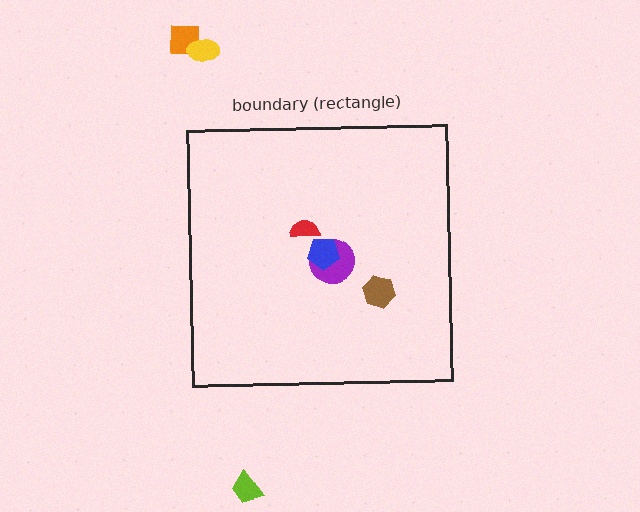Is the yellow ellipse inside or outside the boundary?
Outside.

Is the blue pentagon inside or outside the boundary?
Inside.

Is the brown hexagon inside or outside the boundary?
Inside.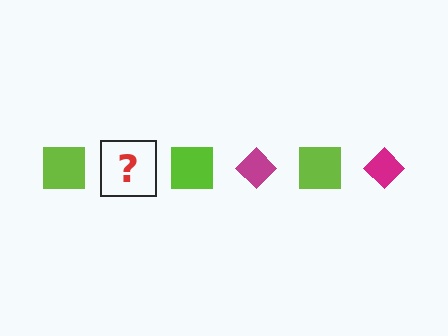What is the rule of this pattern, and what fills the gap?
The rule is that the pattern alternates between lime square and magenta diamond. The gap should be filled with a magenta diamond.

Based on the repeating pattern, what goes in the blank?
The blank should be a magenta diamond.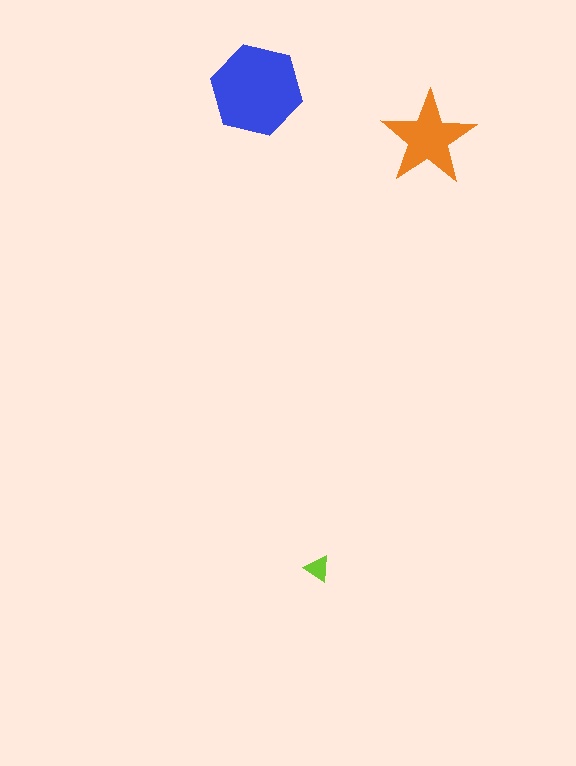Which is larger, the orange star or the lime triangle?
The orange star.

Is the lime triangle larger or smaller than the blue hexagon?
Smaller.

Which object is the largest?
The blue hexagon.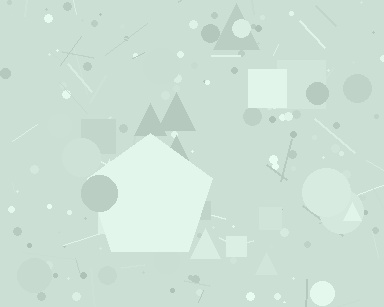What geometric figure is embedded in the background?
A pentagon is embedded in the background.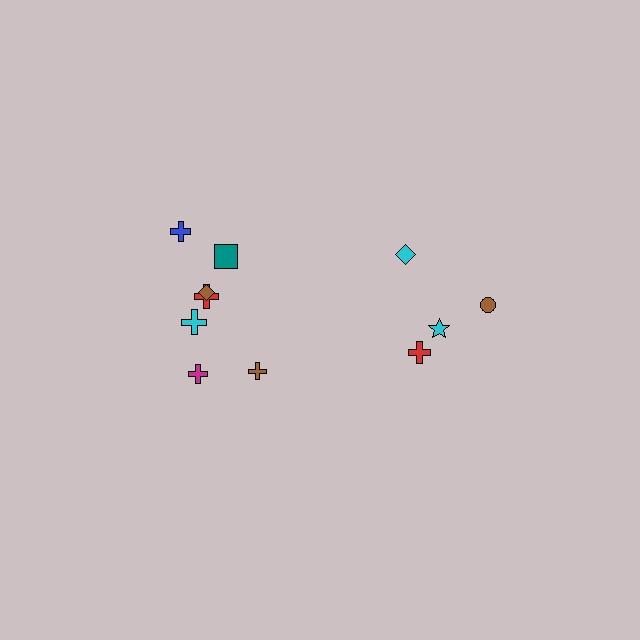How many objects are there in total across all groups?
There are 11 objects.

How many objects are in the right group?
There are 4 objects.